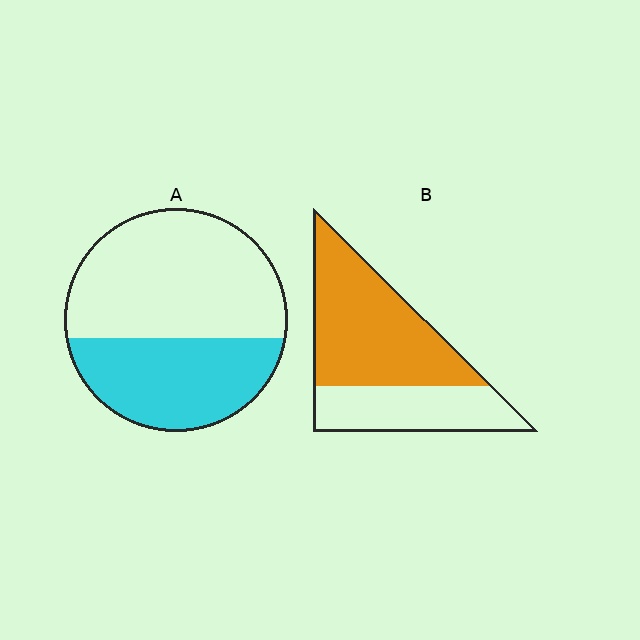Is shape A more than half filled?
No.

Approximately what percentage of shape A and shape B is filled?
A is approximately 40% and B is approximately 65%.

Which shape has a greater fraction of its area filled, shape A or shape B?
Shape B.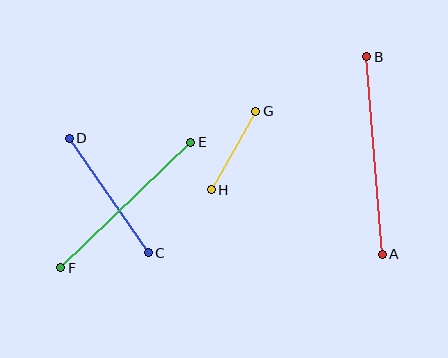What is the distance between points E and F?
The distance is approximately 181 pixels.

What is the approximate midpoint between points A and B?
The midpoint is at approximately (374, 155) pixels.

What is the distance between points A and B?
The distance is approximately 198 pixels.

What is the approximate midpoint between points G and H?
The midpoint is at approximately (234, 150) pixels.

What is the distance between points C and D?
The distance is approximately 139 pixels.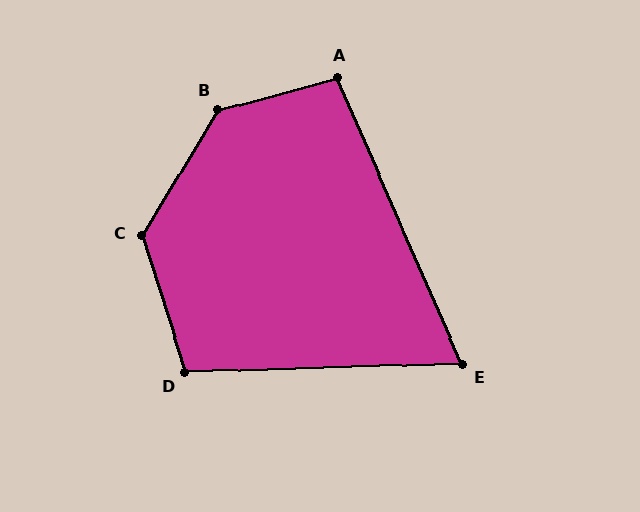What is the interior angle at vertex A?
Approximately 99 degrees (obtuse).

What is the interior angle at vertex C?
Approximately 132 degrees (obtuse).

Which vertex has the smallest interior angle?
E, at approximately 68 degrees.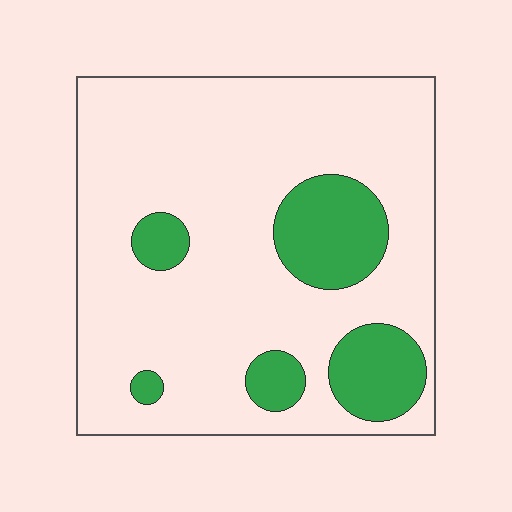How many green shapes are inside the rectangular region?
5.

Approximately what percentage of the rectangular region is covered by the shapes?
Approximately 20%.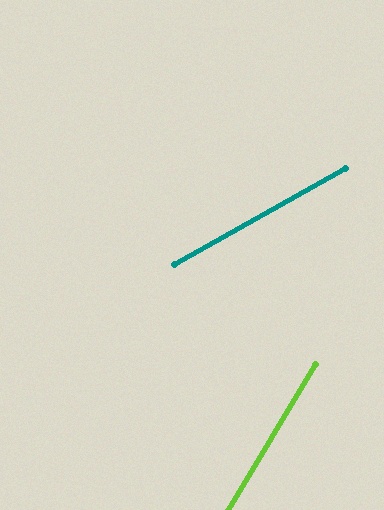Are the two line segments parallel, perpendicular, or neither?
Neither parallel nor perpendicular — they differ by about 30°.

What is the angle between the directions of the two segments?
Approximately 30 degrees.